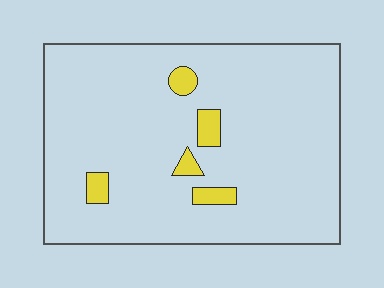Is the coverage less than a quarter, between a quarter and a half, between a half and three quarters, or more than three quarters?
Less than a quarter.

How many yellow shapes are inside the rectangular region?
5.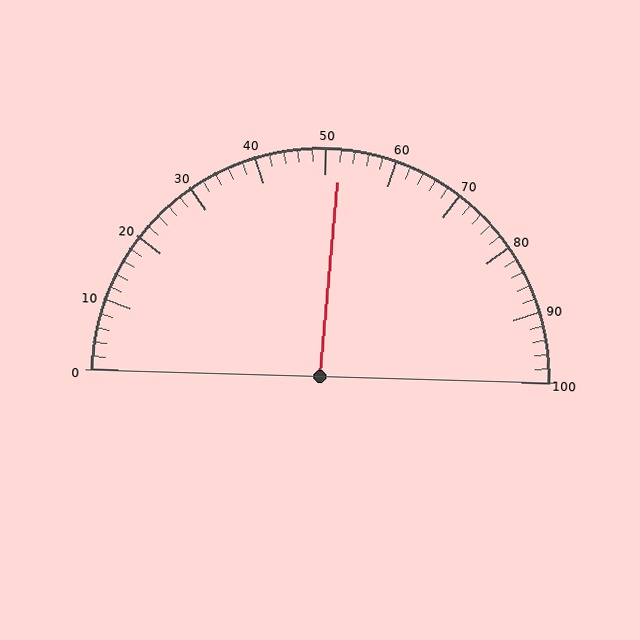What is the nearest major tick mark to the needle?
The nearest major tick mark is 50.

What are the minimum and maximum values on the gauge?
The gauge ranges from 0 to 100.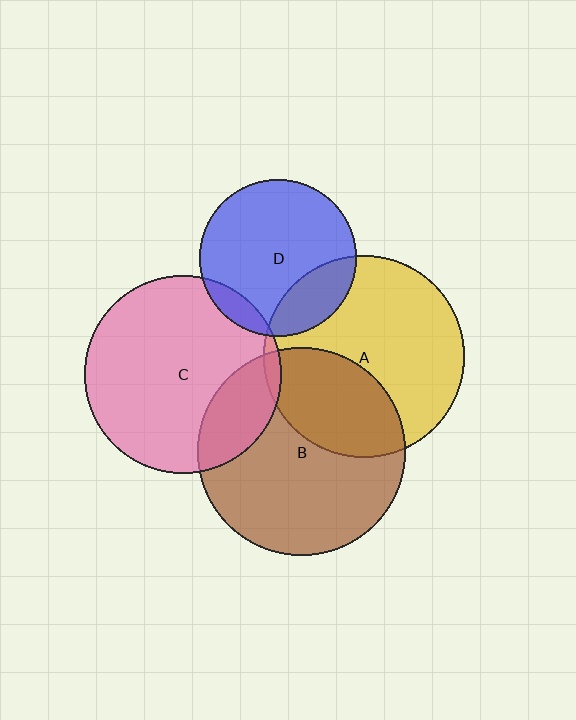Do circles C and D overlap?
Yes.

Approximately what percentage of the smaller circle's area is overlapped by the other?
Approximately 10%.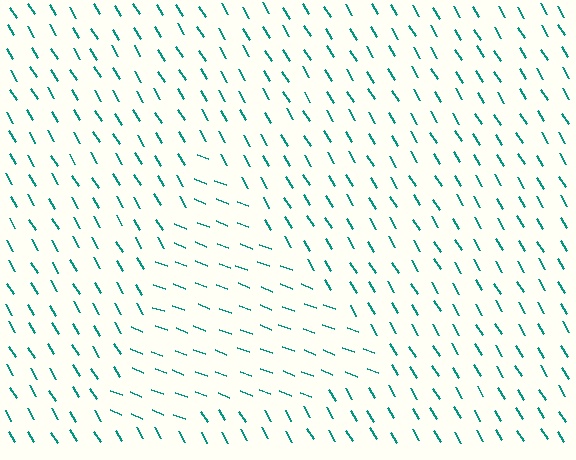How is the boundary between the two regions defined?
The boundary is defined purely by a change in line orientation (approximately 38 degrees difference). All lines are the same color and thickness.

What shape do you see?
I see a triangle.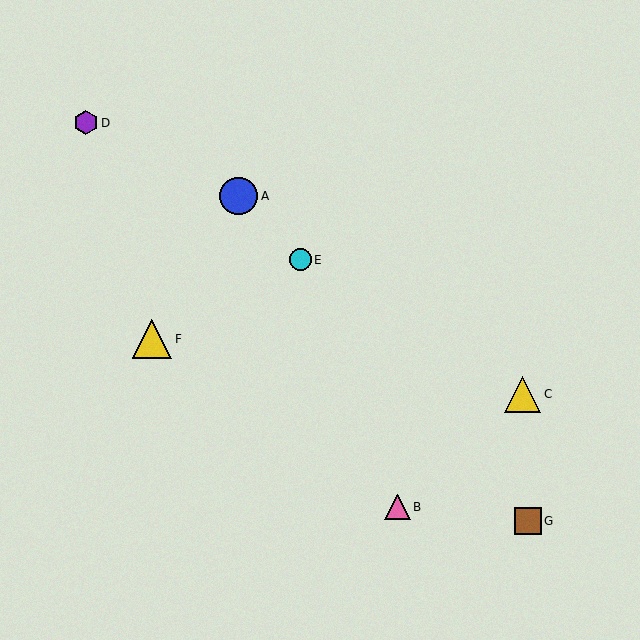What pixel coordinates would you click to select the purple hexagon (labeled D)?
Click at (86, 123) to select the purple hexagon D.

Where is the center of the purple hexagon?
The center of the purple hexagon is at (86, 123).